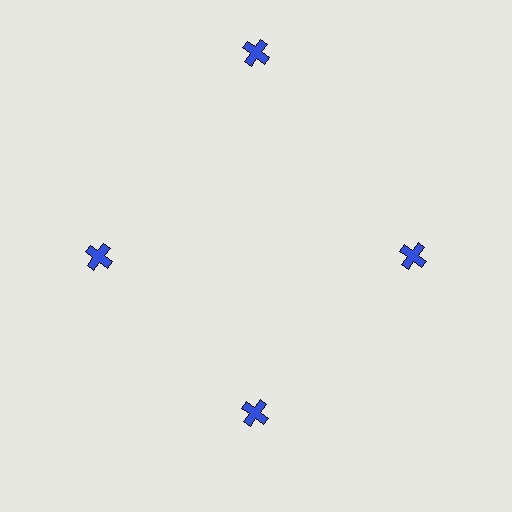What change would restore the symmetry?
The symmetry would be restored by moving it inward, back onto the ring so that all 4 crosses sit at equal angles and equal distance from the center.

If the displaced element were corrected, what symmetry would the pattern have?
It would have 4-fold rotational symmetry — the pattern would map onto itself every 90 degrees.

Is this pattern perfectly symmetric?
No. The 4 blue crosses are arranged in a ring, but one element near the 12 o'clock position is pushed outward from the center, breaking the 4-fold rotational symmetry.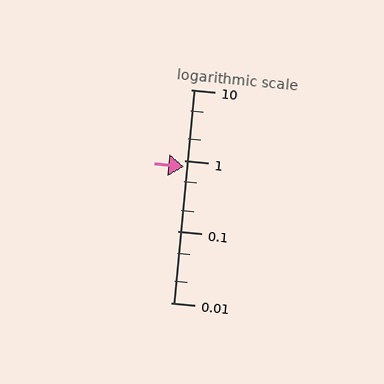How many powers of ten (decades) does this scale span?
The scale spans 3 decades, from 0.01 to 10.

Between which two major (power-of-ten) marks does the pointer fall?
The pointer is between 0.1 and 1.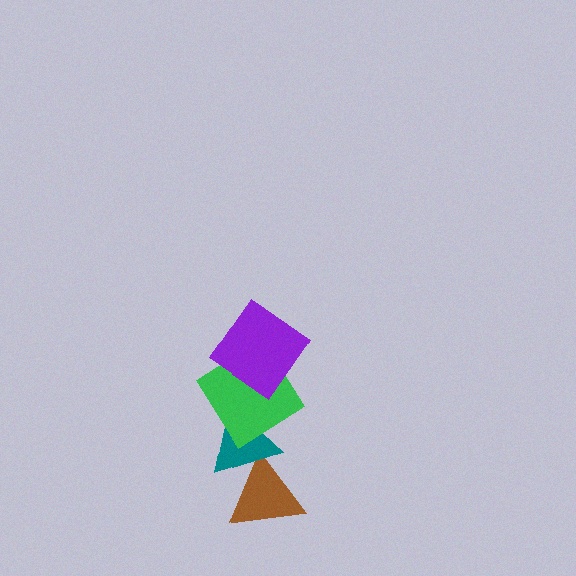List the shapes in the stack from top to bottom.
From top to bottom: the purple diamond, the green diamond, the teal triangle, the brown triangle.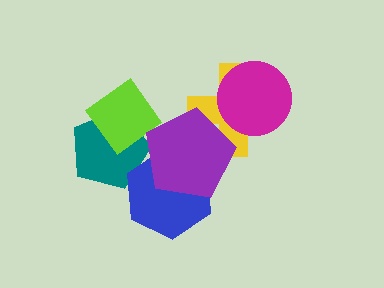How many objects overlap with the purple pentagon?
4 objects overlap with the purple pentagon.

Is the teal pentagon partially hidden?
Yes, it is partially covered by another shape.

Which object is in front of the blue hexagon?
The purple pentagon is in front of the blue hexagon.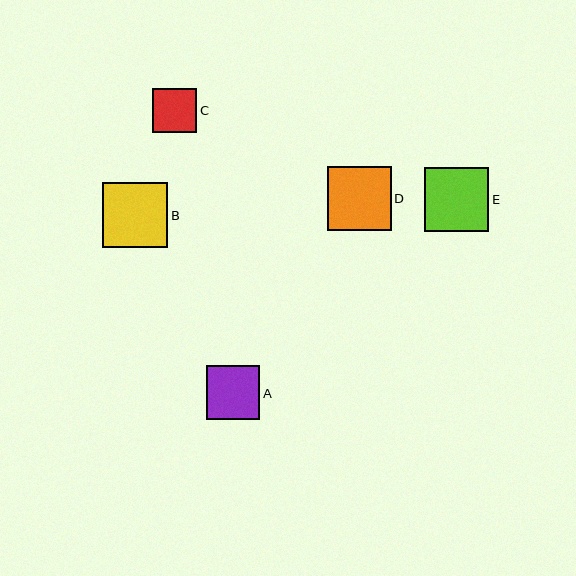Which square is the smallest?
Square C is the smallest with a size of approximately 44 pixels.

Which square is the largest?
Square B is the largest with a size of approximately 65 pixels.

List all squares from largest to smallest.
From largest to smallest: B, E, D, A, C.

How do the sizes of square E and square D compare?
Square E and square D are approximately the same size.